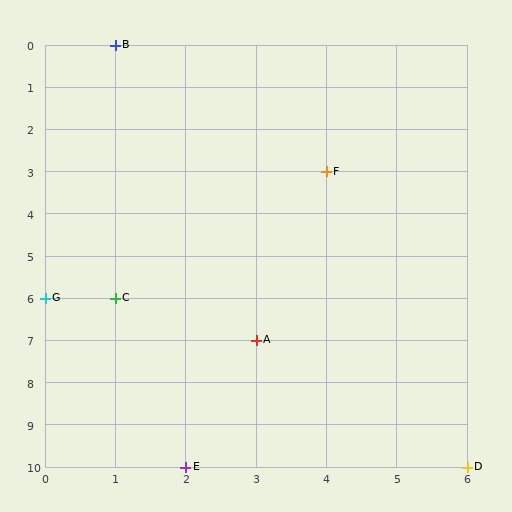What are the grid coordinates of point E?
Point E is at grid coordinates (2, 10).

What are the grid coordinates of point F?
Point F is at grid coordinates (4, 3).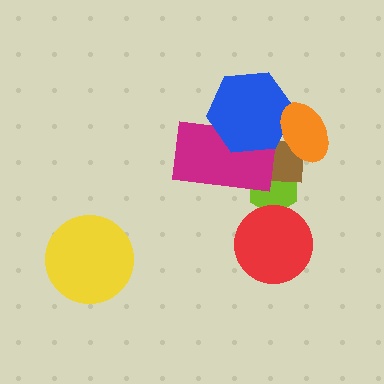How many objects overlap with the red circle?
1 object overlaps with the red circle.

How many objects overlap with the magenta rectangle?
3 objects overlap with the magenta rectangle.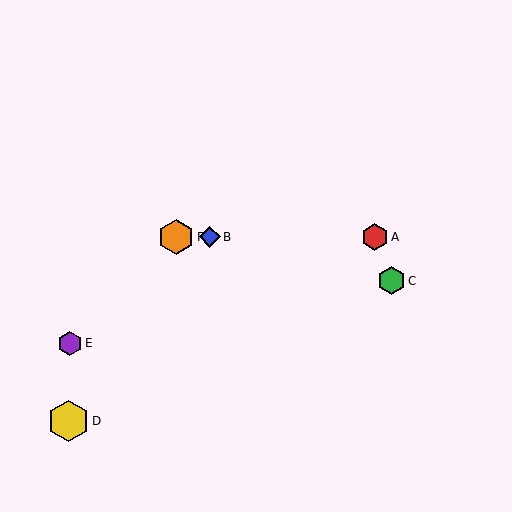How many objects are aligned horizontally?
3 objects (A, B, F) are aligned horizontally.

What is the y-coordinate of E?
Object E is at y≈343.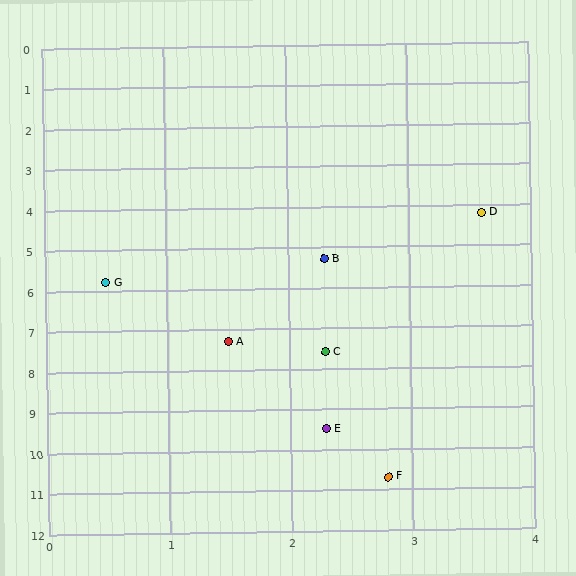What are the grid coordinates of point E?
Point E is at approximately (2.3, 9.5).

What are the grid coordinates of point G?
Point G is at approximately (0.5, 5.8).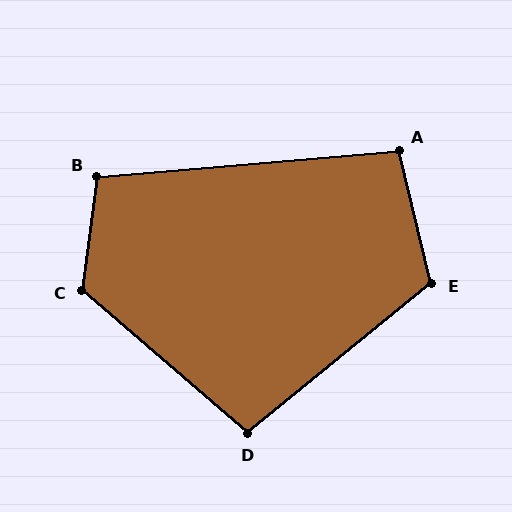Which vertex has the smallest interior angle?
A, at approximately 99 degrees.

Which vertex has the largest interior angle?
C, at approximately 123 degrees.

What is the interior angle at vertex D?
Approximately 100 degrees (obtuse).